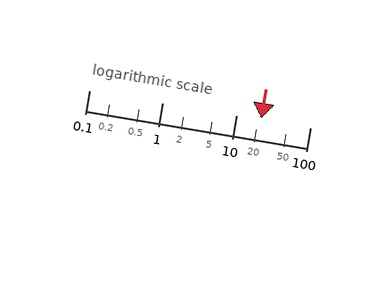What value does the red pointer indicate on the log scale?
The pointer indicates approximately 22.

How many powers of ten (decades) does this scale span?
The scale spans 3 decades, from 0.1 to 100.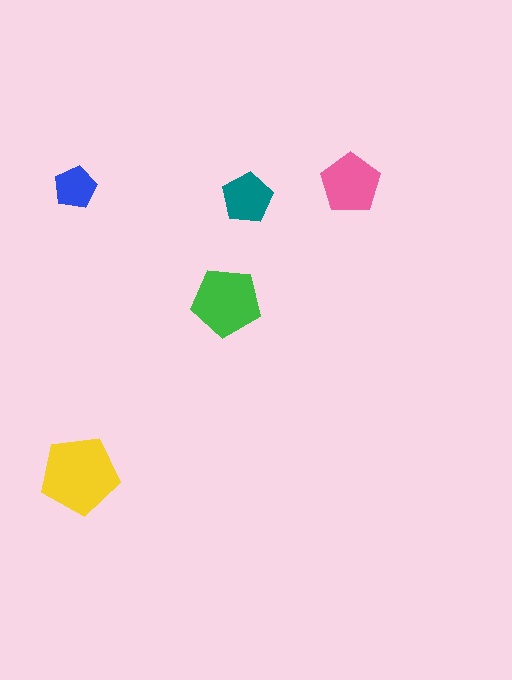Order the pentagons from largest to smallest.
the yellow one, the green one, the pink one, the teal one, the blue one.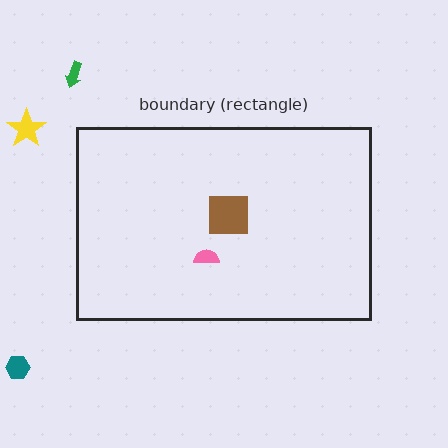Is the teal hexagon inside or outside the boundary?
Outside.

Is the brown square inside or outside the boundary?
Inside.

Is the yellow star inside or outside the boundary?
Outside.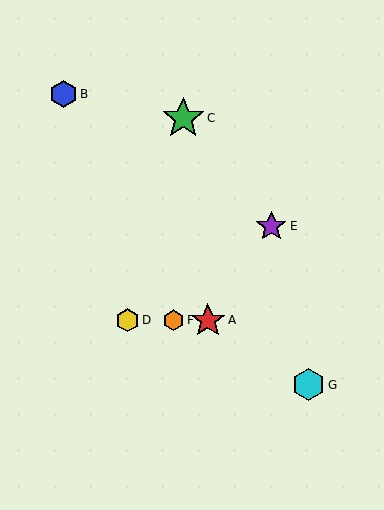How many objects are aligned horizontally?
3 objects (A, D, F) are aligned horizontally.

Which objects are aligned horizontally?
Objects A, D, F are aligned horizontally.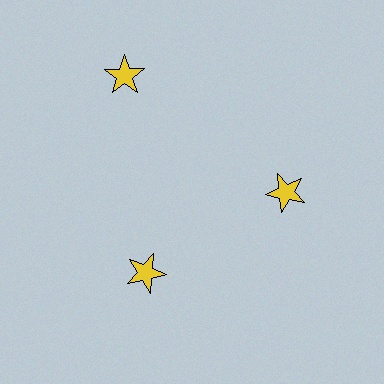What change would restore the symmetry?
The symmetry would be restored by moving it inward, back onto the ring so that all 3 stars sit at equal angles and equal distance from the center.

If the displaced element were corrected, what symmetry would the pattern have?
It would have 3-fold rotational symmetry — the pattern would map onto itself every 120 degrees.